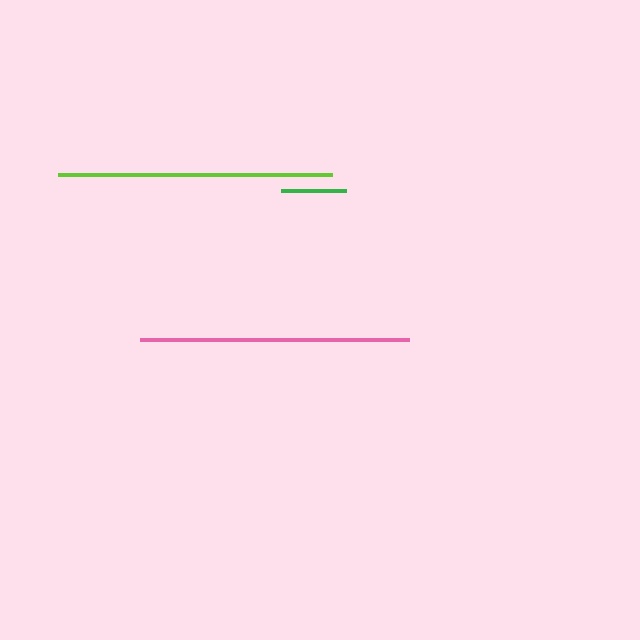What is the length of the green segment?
The green segment is approximately 65 pixels long.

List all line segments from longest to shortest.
From longest to shortest: lime, pink, green.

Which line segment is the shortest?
The green line is the shortest at approximately 65 pixels.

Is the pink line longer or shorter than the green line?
The pink line is longer than the green line.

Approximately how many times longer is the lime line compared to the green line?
The lime line is approximately 4.2 times the length of the green line.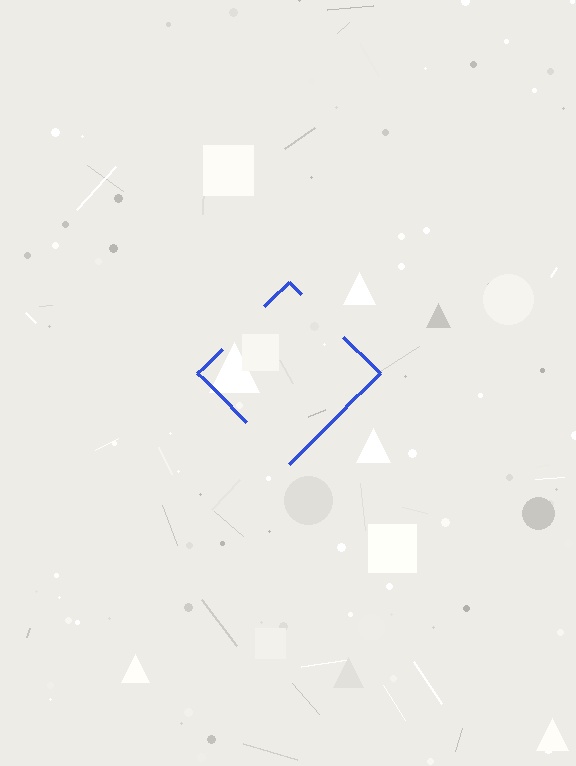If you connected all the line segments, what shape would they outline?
They would outline a diamond.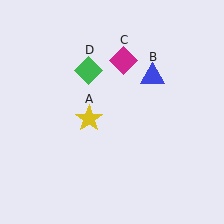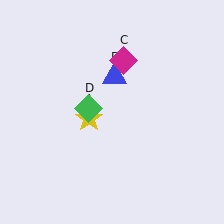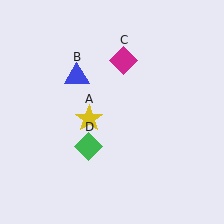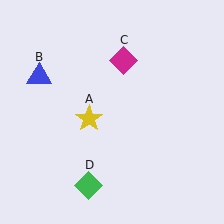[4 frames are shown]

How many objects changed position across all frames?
2 objects changed position: blue triangle (object B), green diamond (object D).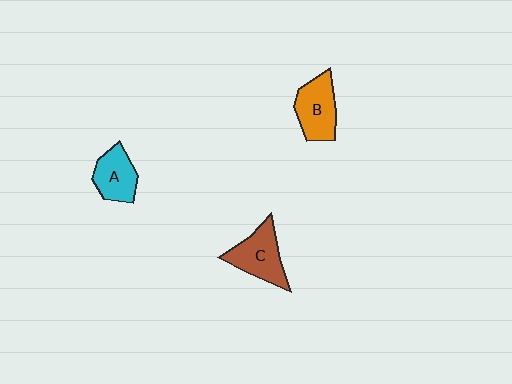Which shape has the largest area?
Shape C (brown).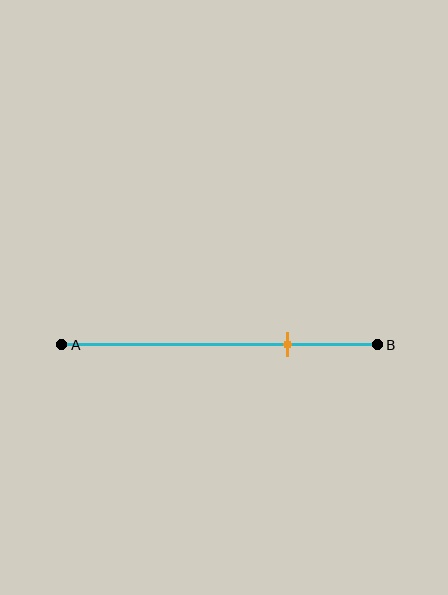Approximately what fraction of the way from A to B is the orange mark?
The orange mark is approximately 70% of the way from A to B.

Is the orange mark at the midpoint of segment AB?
No, the mark is at about 70% from A, not at the 50% midpoint.